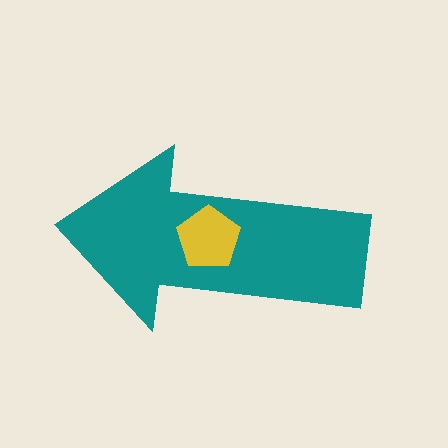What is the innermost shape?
The yellow pentagon.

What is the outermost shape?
The teal arrow.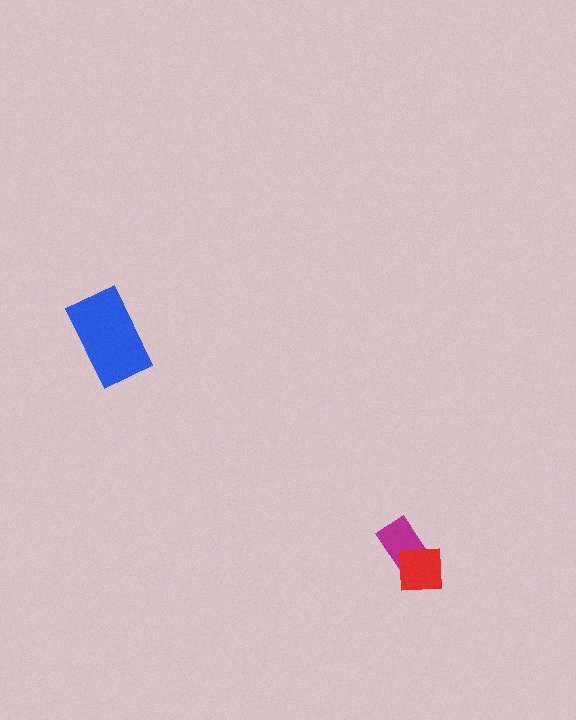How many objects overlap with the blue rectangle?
0 objects overlap with the blue rectangle.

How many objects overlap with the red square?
1 object overlaps with the red square.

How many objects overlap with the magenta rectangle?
1 object overlaps with the magenta rectangle.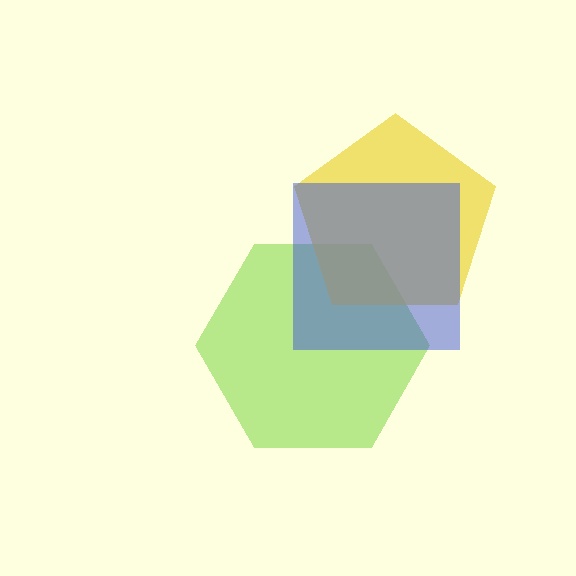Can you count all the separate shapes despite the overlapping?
Yes, there are 3 separate shapes.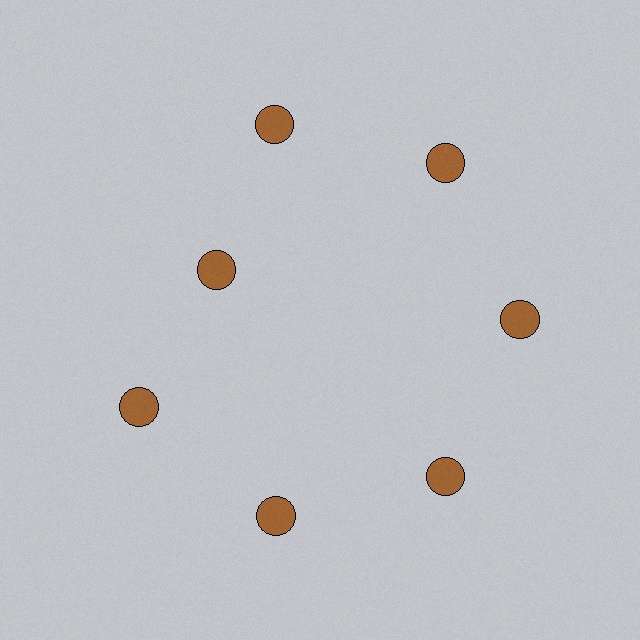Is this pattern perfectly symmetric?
No. The 7 brown circles are arranged in a ring, but one element near the 10 o'clock position is pulled inward toward the center, breaking the 7-fold rotational symmetry.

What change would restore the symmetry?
The symmetry would be restored by moving it outward, back onto the ring so that all 7 circles sit at equal angles and equal distance from the center.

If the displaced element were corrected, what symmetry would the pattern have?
It would have 7-fold rotational symmetry — the pattern would map onto itself every 51 degrees.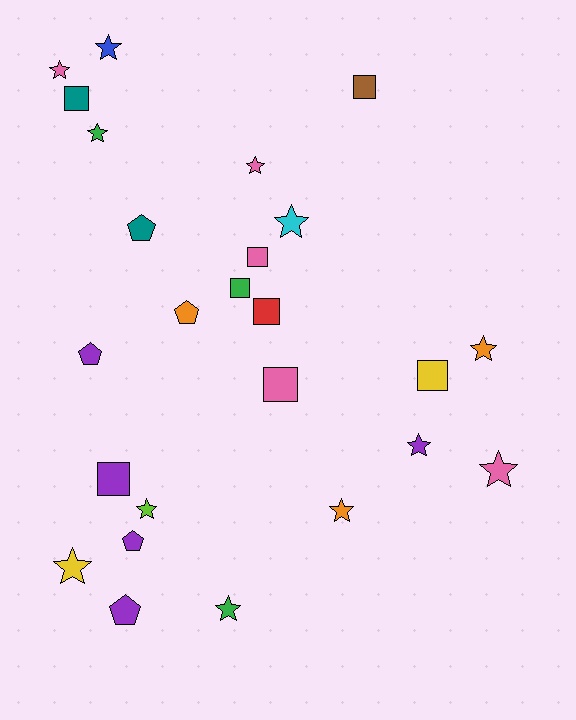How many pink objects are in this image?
There are 5 pink objects.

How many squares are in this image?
There are 8 squares.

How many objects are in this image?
There are 25 objects.